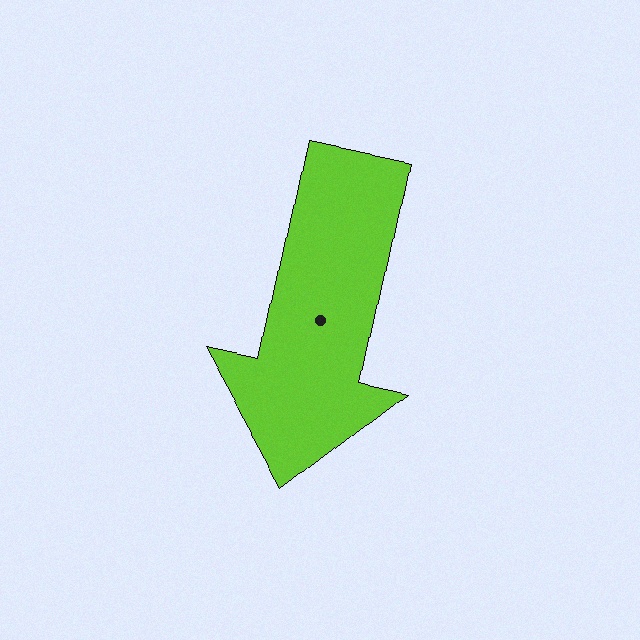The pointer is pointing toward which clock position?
Roughly 6 o'clock.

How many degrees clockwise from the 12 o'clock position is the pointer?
Approximately 192 degrees.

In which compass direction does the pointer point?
South.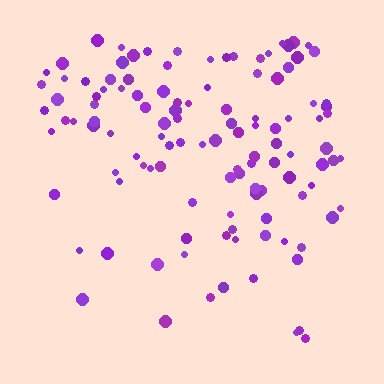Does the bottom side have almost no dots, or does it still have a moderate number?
Still a moderate number, just noticeably fewer than the top.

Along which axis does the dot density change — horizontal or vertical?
Vertical.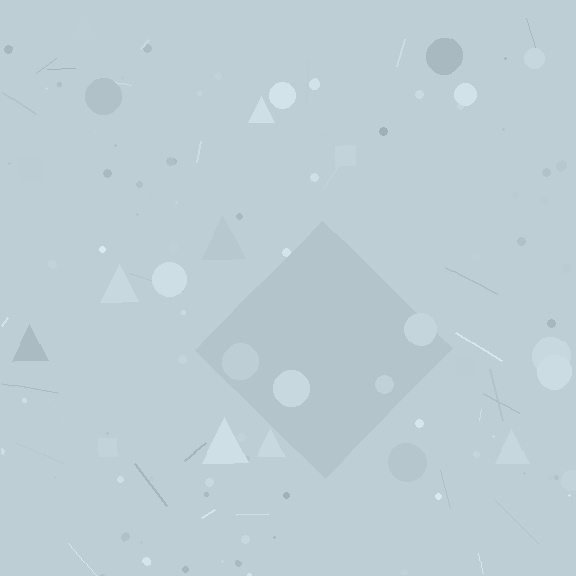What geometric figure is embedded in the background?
A diamond is embedded in the background.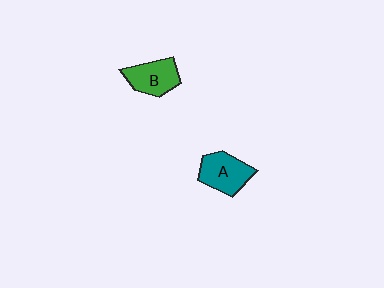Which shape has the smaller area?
Shape B (green).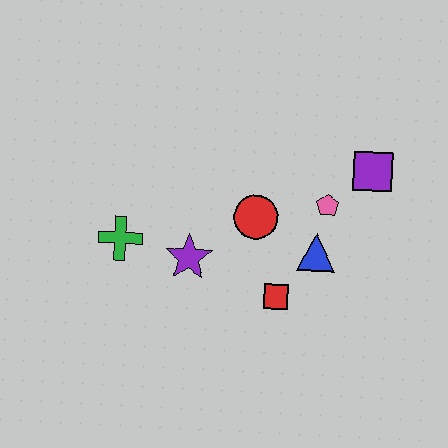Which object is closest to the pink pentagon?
The blue triangle is closest to the pink pentagon.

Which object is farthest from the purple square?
The green cross is farthest from the purple square.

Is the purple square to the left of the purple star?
No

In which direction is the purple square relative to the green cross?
The purple square is to the right of the green cross.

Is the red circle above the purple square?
No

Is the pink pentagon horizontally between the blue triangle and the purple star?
No